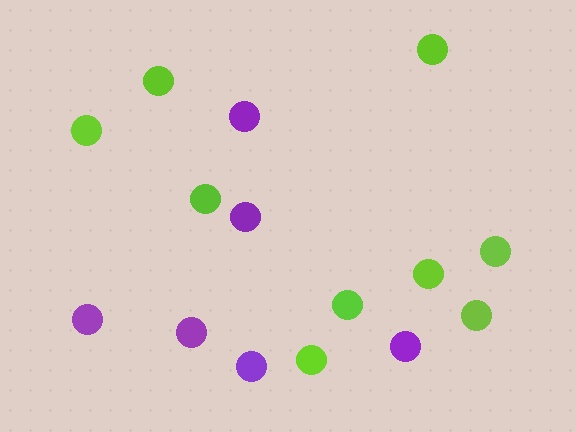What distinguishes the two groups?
There are 2 groups: one group of purple circles (6) and one group of lime circles (9).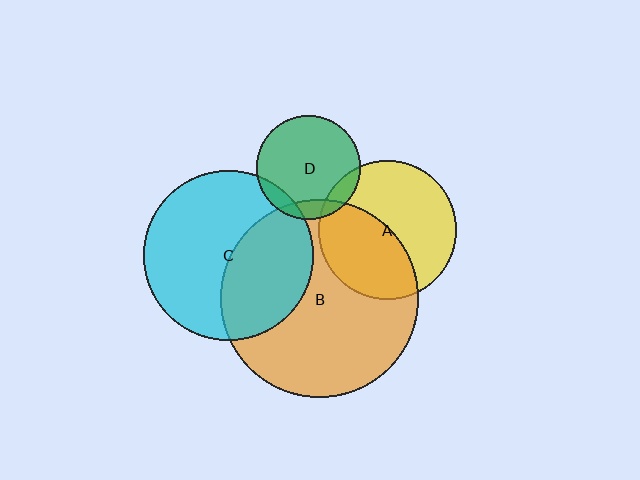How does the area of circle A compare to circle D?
Approximately 1.8 times.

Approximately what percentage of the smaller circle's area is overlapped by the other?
Approximately 45%.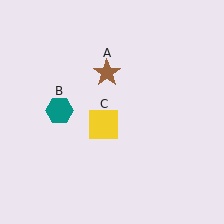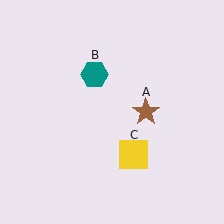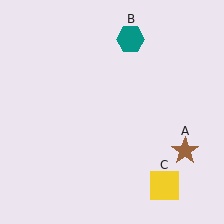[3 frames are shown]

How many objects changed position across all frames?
3 objects changed position: brown star (object A), teal hexagon (object B), yellow square (object C).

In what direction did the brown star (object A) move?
The brown star (object A) moved down and to the right.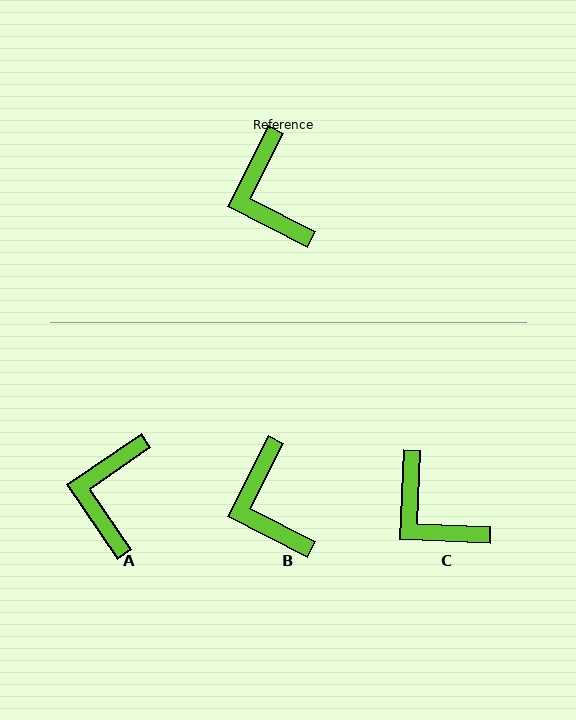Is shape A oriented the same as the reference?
No, it is off by about 29 degrees.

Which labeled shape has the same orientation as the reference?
B.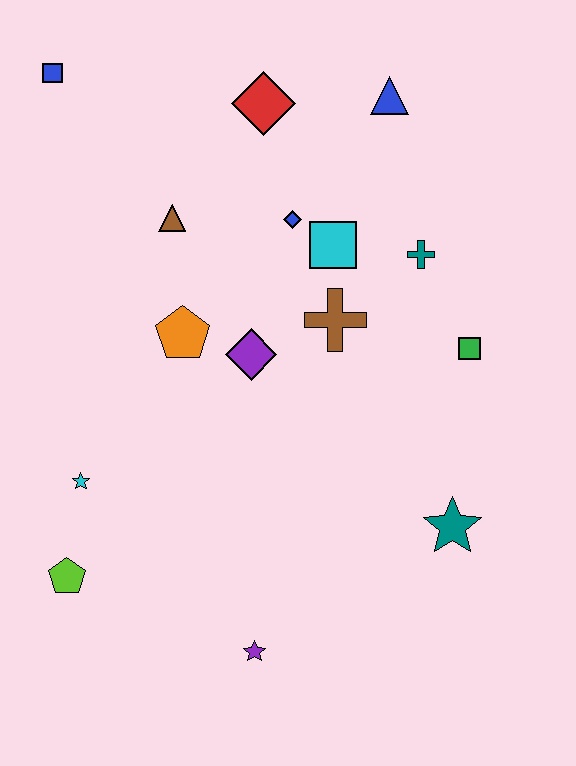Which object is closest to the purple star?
The lime pentagon is closest to the purple star.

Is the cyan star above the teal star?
Yes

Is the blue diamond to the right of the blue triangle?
No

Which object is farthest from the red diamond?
The purple star is farthest from the red diamond.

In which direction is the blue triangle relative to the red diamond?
The blue triangle is to the right of the red diamond.